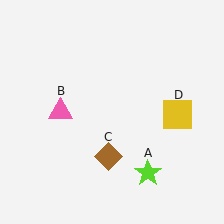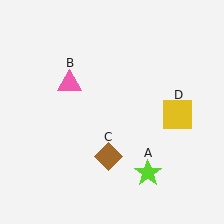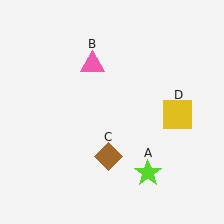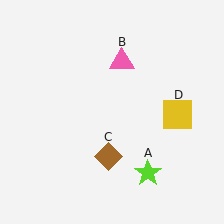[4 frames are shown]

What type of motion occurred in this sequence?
The pink triangle (object B) rotated clockwise around the center of the scene.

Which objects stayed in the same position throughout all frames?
Lime star (object A) and brown diamond (object C) and yellow square (object D) remained stationary.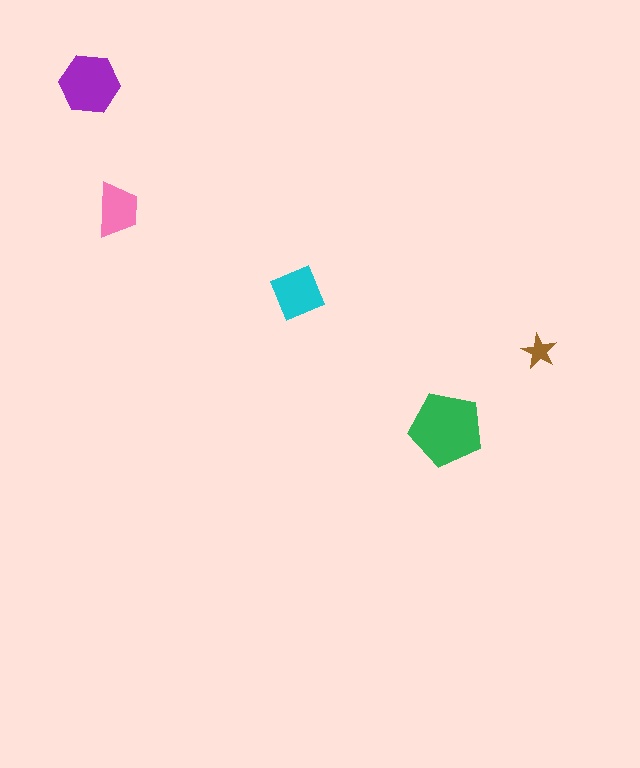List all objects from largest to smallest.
The green pentagon, the purple hexagon, the cyan diamond, the pink trapezoid, the brown star.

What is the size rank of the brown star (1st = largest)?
5th.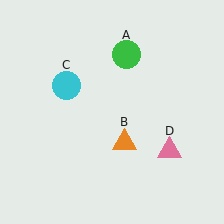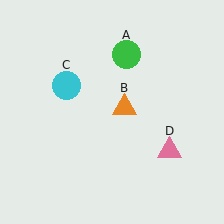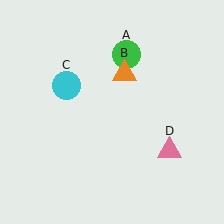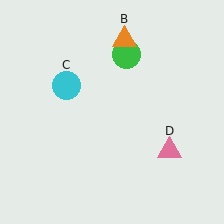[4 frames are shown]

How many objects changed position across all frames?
1 object changed position: orange triangle (object B).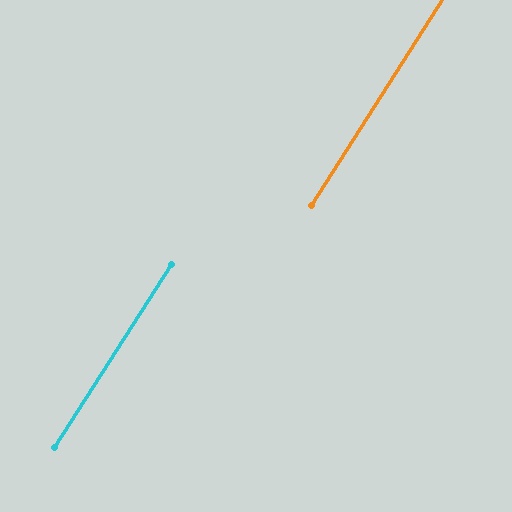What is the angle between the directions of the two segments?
Approximately 0 degrees.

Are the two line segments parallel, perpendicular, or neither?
Parallel — their directions differ by only 0.0°.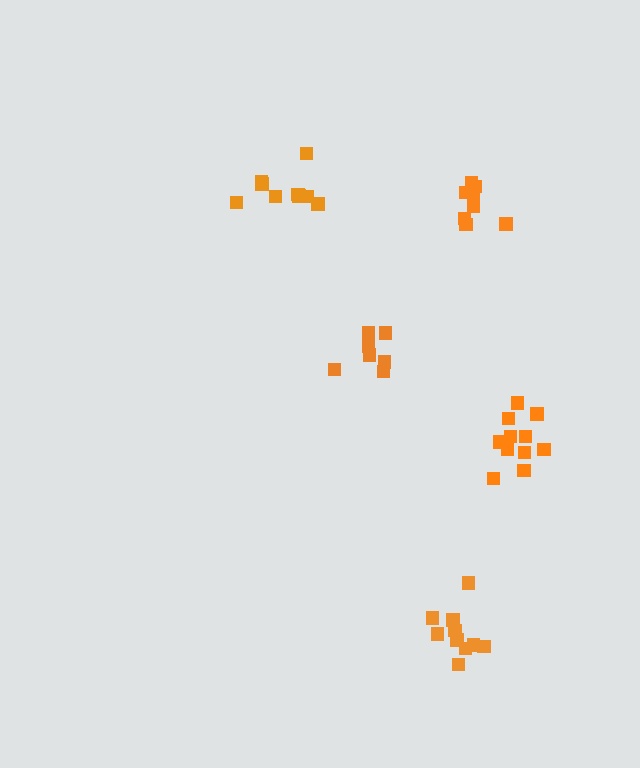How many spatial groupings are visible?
There are 5 spatial groupings.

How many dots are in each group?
Group 1: 8 dots, Group 2: 11 dots, Group 3: 7 dots, Group 4: 10 dots, Group 5: 9 dots (45 total).